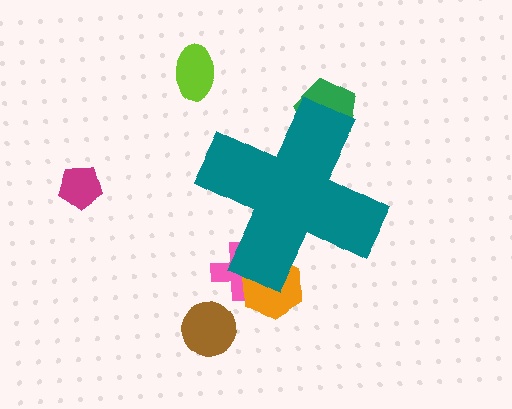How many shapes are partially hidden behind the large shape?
3 shapes are partially hidden.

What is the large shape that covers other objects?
A teal cross.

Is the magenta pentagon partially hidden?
No, the magenta pentagon is fully visible.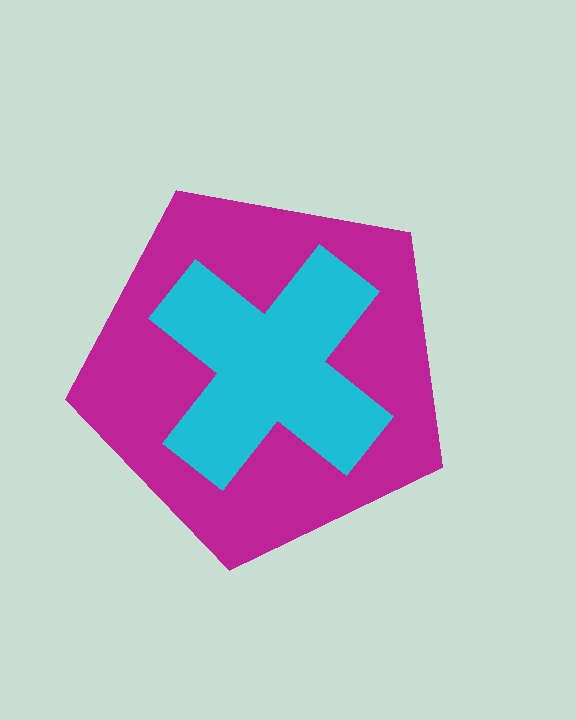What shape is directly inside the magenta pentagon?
The cyan cross.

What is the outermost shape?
The magenta pentagon.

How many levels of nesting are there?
2.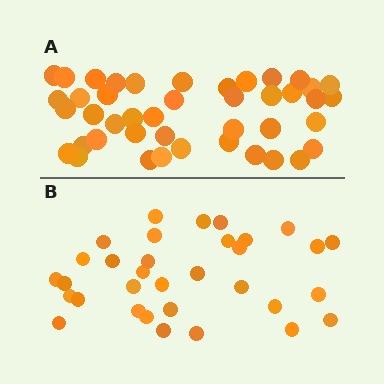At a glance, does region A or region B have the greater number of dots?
Region A (the top region) has more dots.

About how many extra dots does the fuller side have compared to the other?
Region A has roughly 10 or so more dots than region B.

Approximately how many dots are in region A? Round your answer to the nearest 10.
About 40 dots. (The exact count is 43, which rounds to 40.)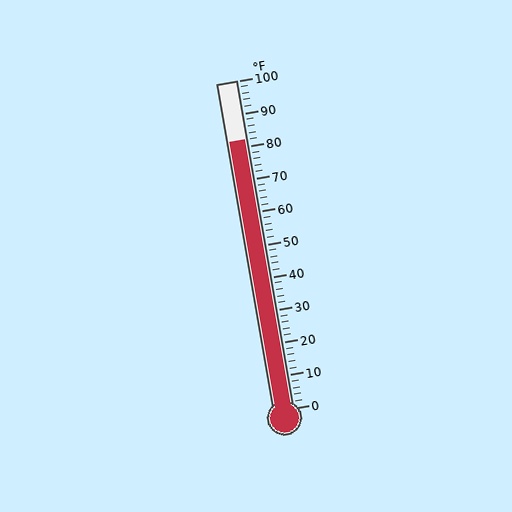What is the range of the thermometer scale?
The thermometer scale ranges from 0°F to 100°F.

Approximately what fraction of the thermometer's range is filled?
The thermometer is filled to approximately 80% of its range.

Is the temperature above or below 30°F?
The temperature is above 30°F.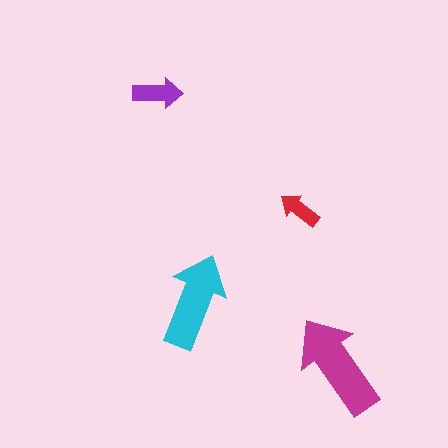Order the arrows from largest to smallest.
the magenta one, the cyan one, the purple one, the red one.